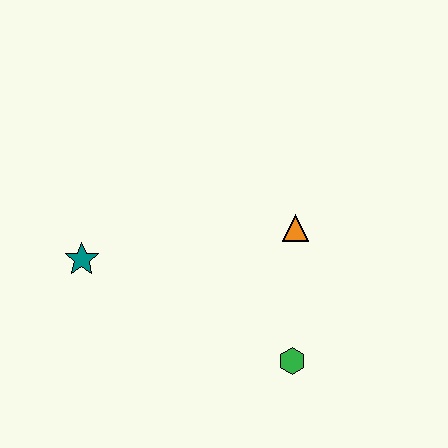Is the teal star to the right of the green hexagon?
No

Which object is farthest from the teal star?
The green hexagon is farthest from the teal star.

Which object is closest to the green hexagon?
The orange triangle is closest to the green hexagon.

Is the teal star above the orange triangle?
No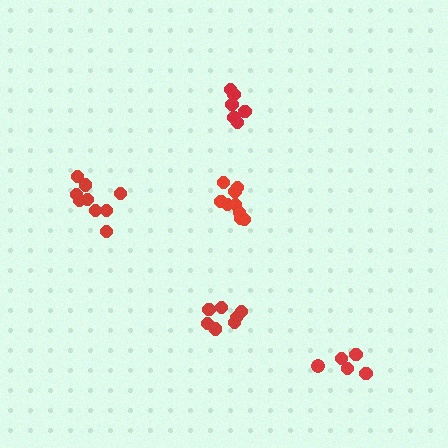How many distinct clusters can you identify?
There are 5 distinct clusters.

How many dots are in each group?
Group 1: 9 dots, Group 2: 5 dots, Group 3: 10 dots, Group 4: 6 dots, Group 5: 7 dots (37 total).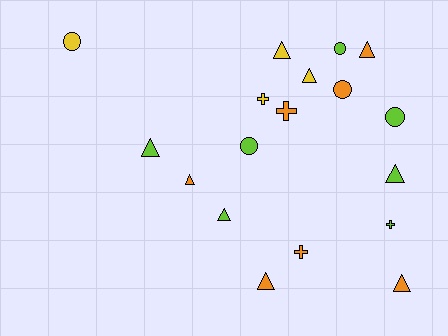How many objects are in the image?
There are 18 objects.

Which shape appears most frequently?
Triangle, with 9 objects.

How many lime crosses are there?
There is 1 lime cross.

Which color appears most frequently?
Orange, with 7 objects.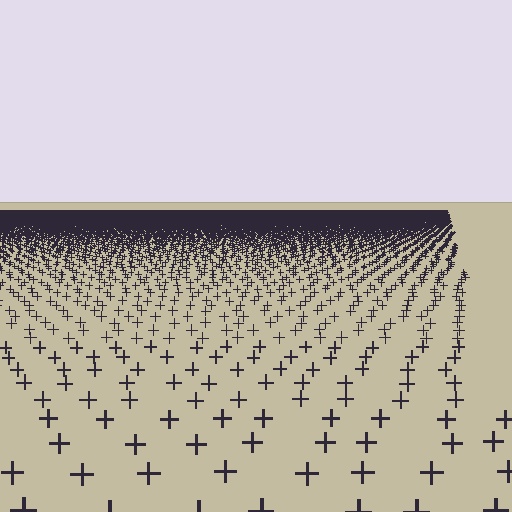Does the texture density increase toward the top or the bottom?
Density increases toward the top.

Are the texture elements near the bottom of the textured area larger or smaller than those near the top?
Larger. Near the bottom, elements are closer to the viewer and appear at a bigger on-screen size.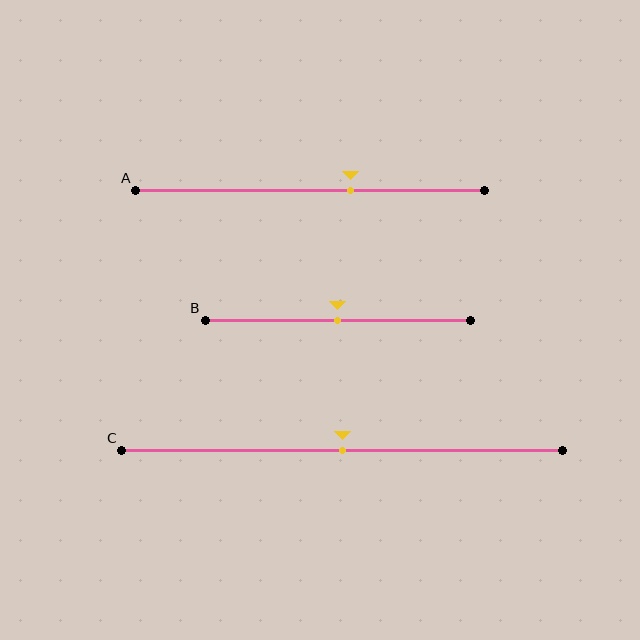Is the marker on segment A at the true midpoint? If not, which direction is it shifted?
No, the marker on segment A is shifted to the right by about 12% of the segment length.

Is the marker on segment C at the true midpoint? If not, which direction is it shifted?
Yes, the marker on segment C is at the true midpoint.